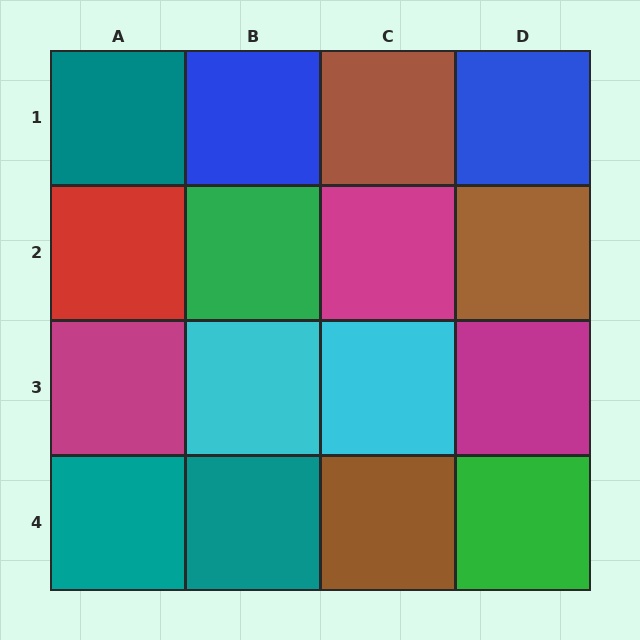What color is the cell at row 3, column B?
Cyan.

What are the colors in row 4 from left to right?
Teal, teal, brown, green.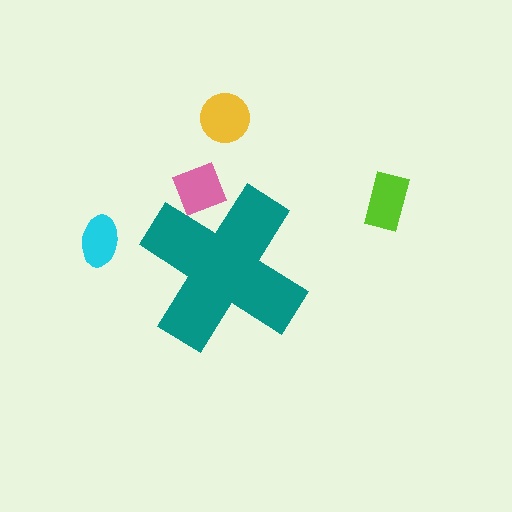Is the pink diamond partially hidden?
Yes, the pink diamond is partially hidden behind the teal cross.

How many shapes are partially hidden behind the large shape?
1 shape is partially hidden.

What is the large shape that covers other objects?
A teal cross.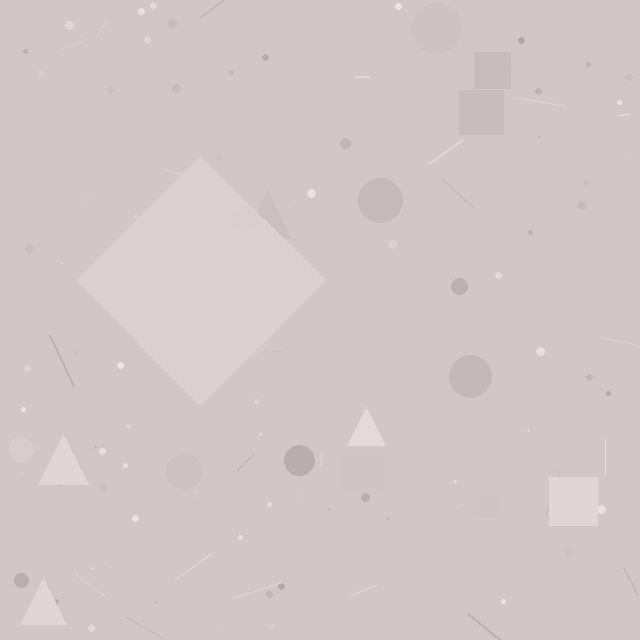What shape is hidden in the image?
A diamond is hidden in the image.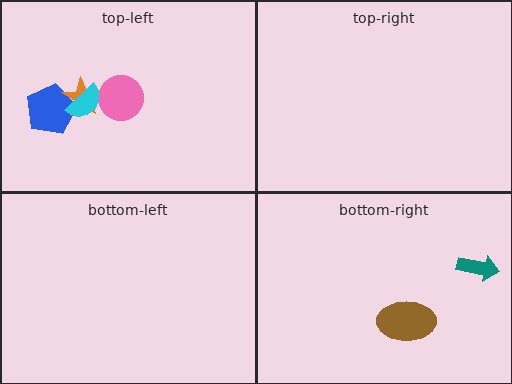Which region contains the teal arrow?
The bottom-right region.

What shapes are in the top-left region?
The blue pentagon, the pink circle, the orange star, the cyan semicircle.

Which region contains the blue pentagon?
The top-left region.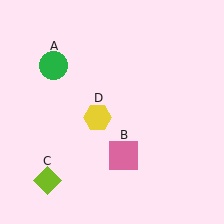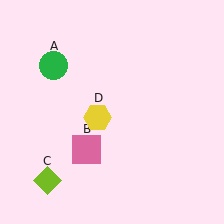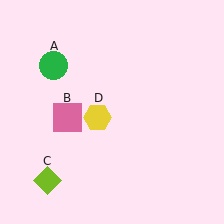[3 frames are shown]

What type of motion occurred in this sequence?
The pink square (object B) rotated clockwise around the center of the scene.